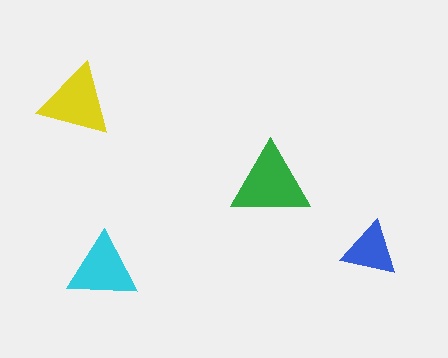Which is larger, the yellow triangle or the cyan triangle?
The yellow one.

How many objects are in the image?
There are 4 objects in the image.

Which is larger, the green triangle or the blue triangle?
The green one.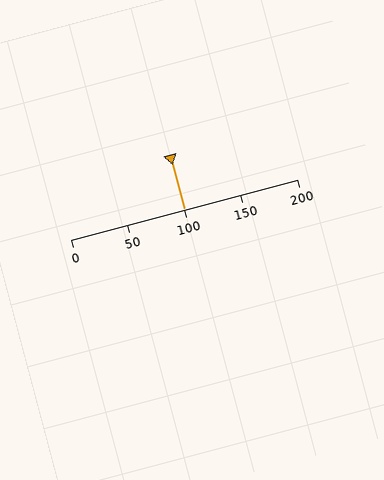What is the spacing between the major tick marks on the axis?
The major ticks are spaced 50 apart.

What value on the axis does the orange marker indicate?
The marker indicates approximately 100.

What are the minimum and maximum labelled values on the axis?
The axis runs from 0 to 200.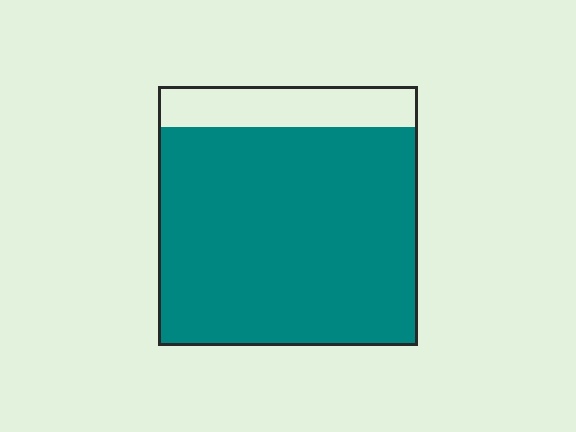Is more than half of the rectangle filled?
Yes.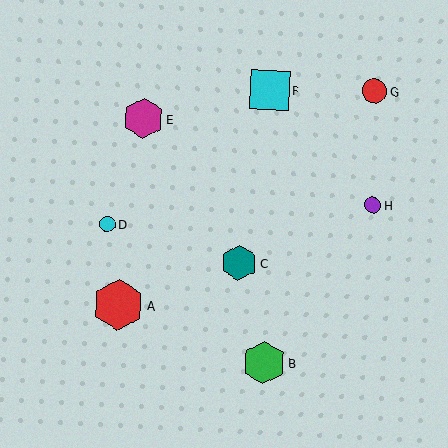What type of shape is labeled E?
Shape E is a magenta hexagon.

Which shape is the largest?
The red hexagon (labeled A) is the largest.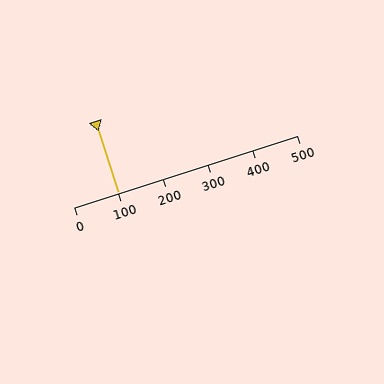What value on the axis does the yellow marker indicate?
The marker indicates approximately 100.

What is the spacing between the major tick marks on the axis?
The major ticks are spaced 100 apart.